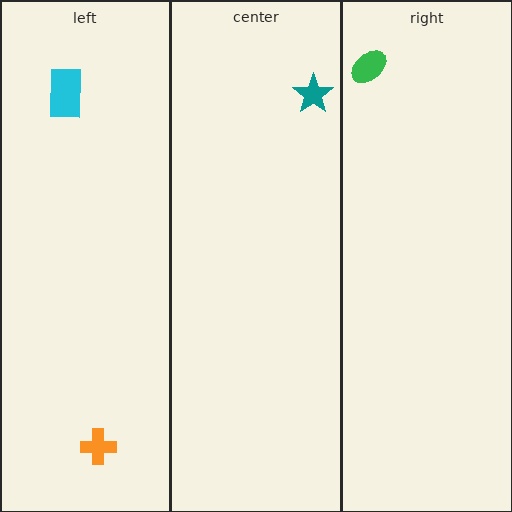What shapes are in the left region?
The cyan rectangle, the orange cross.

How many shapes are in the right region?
1.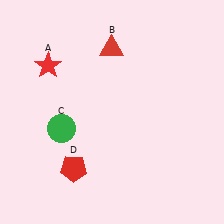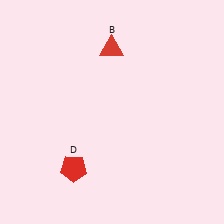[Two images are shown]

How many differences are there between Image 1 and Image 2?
There are 2 differences between the two images.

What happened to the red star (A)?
The red star (A) was removed in Image 2. It was in the top-left area of Image 1.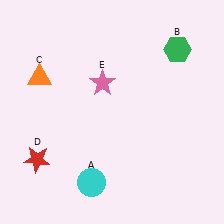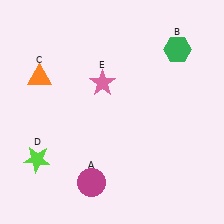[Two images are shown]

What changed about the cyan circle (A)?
In Image 1, A is cyan. In Image 2, it changed to magenta.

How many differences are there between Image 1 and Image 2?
There are 2 differences between the two images.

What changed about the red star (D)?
In Image 1, D is red. In Image 2, it changed to lime.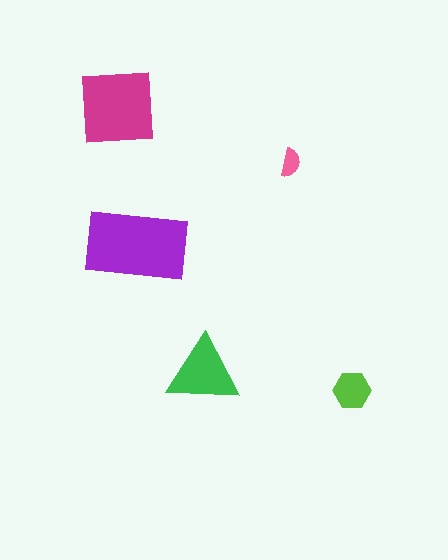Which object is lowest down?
The lime hexagon is bottommost.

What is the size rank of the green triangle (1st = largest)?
3rd.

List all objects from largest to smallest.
The purple rectangle, the magenta square, the green triangle, the lime hexagon, the pink semicircle.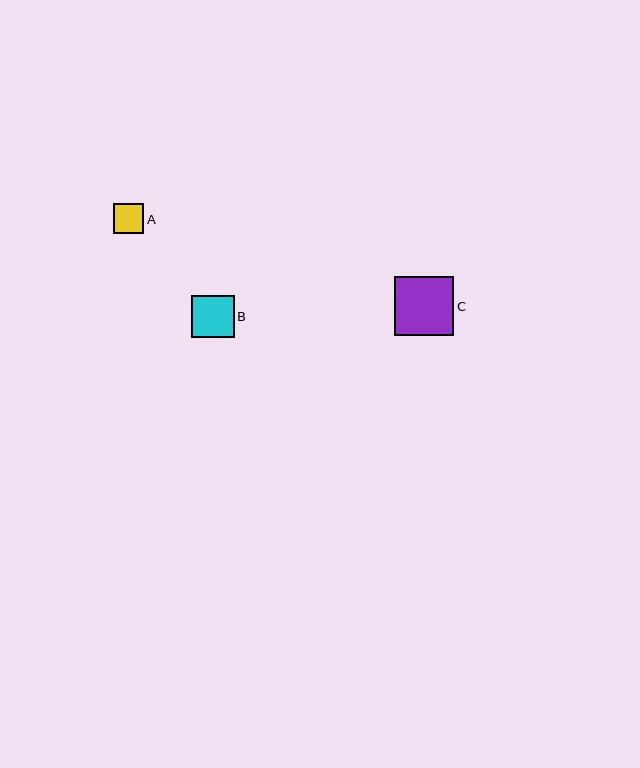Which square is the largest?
Square C is the largest with a size of approximately 59 pixels.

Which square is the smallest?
Square A is the smallest with a size of approximately 31 pixels.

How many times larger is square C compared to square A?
Square C is approximately 1.9 times the size of square A.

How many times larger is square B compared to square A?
Square B is approximately 1.4 times the size of square A.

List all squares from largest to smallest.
From largest to smallest: C, B, A.